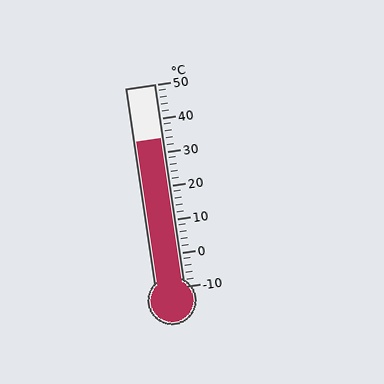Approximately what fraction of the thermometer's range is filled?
The thermometer is filled to approximately 75% of its range.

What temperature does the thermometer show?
The thermometer shows approximately 34°C.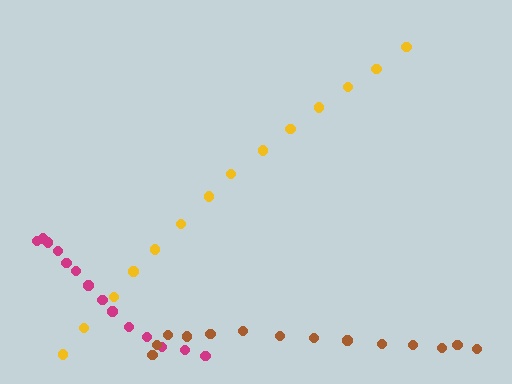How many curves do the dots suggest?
There are 3 distinct paths.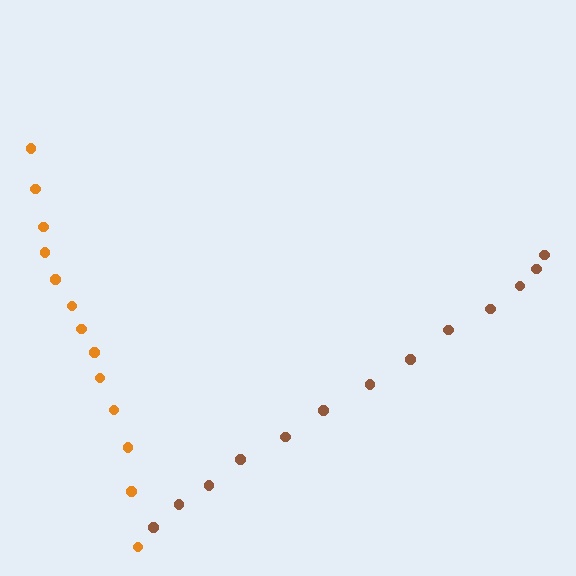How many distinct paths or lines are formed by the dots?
There are 2 distinct paths.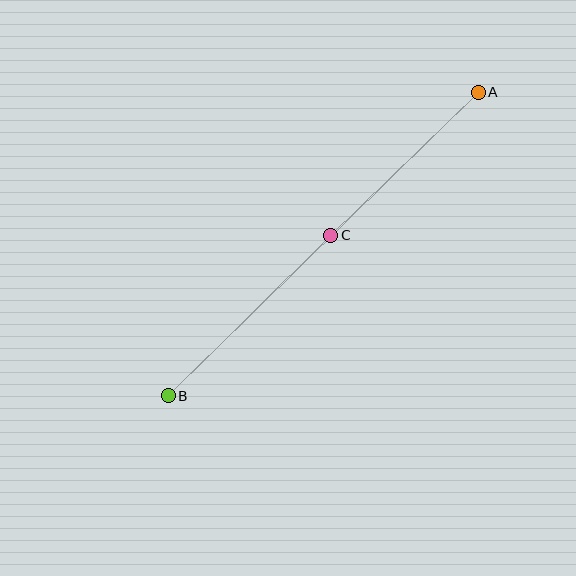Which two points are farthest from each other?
Points A and B are farthest from each other.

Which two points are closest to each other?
Points A and C are closest to each other.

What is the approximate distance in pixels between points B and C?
The distance between B and C is approximately 228 pixels.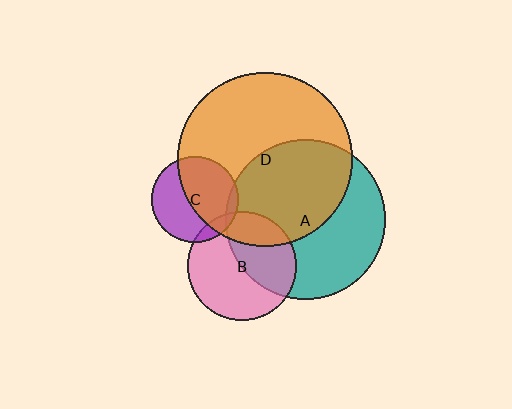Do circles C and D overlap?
Yes.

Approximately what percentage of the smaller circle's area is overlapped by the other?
Approximately 55%.